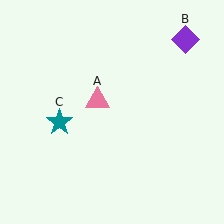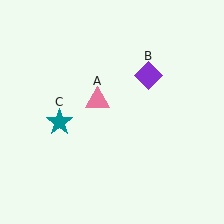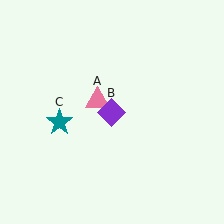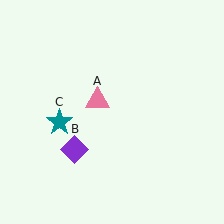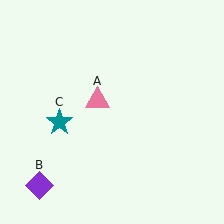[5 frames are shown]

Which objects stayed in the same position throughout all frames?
Pink triangle (object A) and teal star (object C) remained stationary.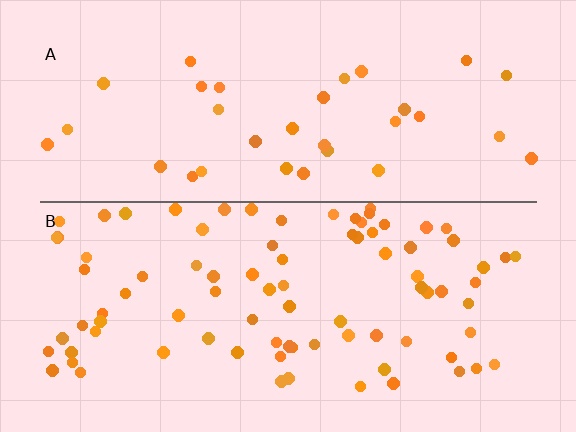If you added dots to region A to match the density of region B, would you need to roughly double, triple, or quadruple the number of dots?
Approximately triple.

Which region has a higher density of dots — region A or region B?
B (the bottom).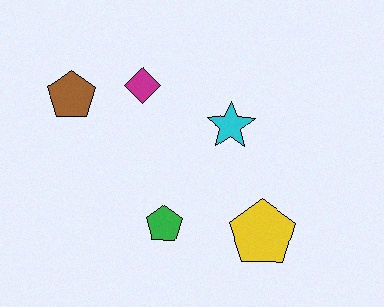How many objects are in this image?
There are 5 objects.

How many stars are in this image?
There is 1 star.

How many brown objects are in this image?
There is 1 brown object.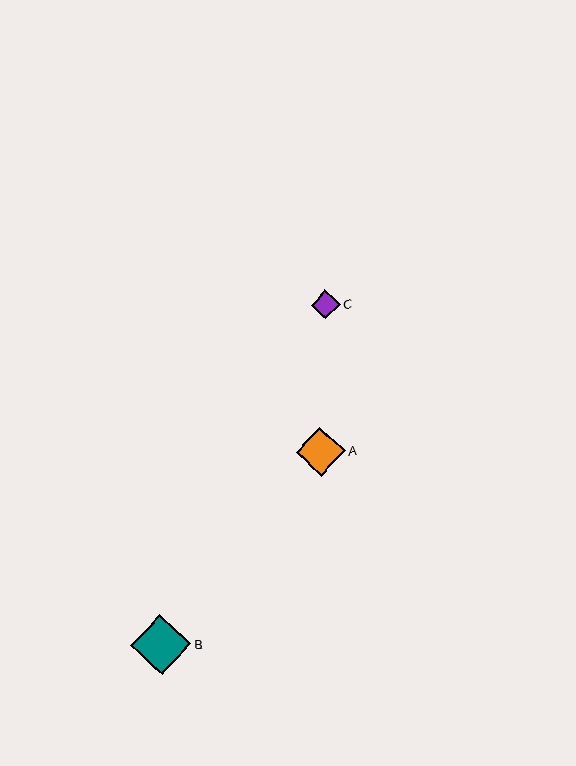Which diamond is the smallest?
Diamond C is the smallest with a size of approximately 29 pixels.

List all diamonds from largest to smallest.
From largest to smallest: B, A, C.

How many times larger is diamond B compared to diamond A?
Diamond B is approximately 1.2 times the size of diamond A.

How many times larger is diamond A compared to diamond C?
Diamond A is approximately 1.7 times the size of diamond C.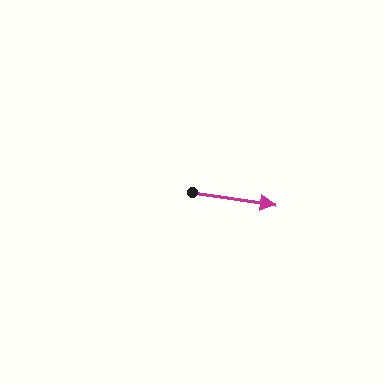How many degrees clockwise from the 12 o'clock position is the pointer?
Approximately 99 degrees.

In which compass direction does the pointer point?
East.